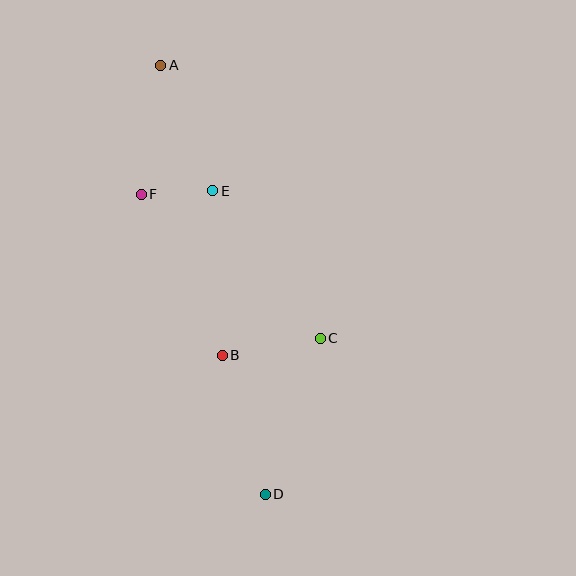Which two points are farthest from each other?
Points A and D are farthest from each other.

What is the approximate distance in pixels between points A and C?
The distance between A and C is approximately 316 pixels.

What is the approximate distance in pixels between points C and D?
The distance between C and D is approximately 165 pixels.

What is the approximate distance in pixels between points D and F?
The distance between D and F is approximately 324 pixels.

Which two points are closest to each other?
Points E and F are closest to each other.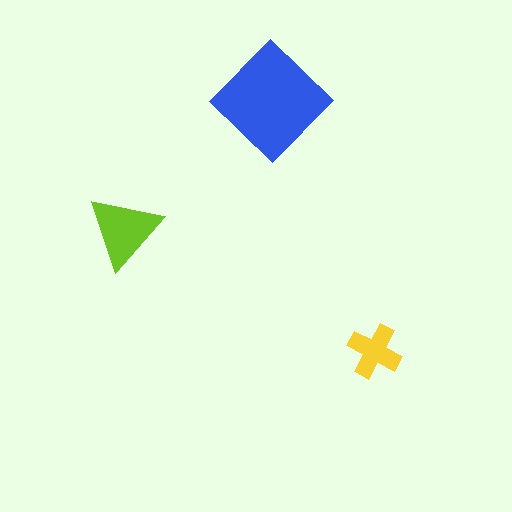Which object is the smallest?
The yellow cross.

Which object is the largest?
The blue diamond.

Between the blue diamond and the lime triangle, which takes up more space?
The blue diamond.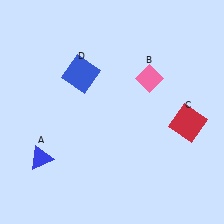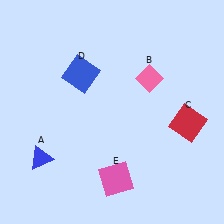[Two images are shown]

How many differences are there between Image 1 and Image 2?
There is 1 difference between the two images.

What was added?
A pink square (E) was added in Image 2.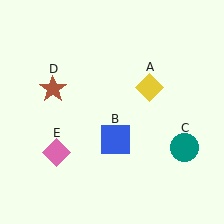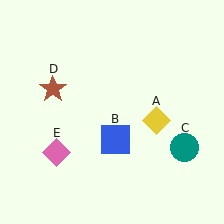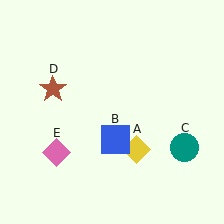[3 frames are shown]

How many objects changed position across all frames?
1 object changed position: yellow diamond (object A).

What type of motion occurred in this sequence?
The yellow diamond (object A) rotated clockwise around the center of the scene.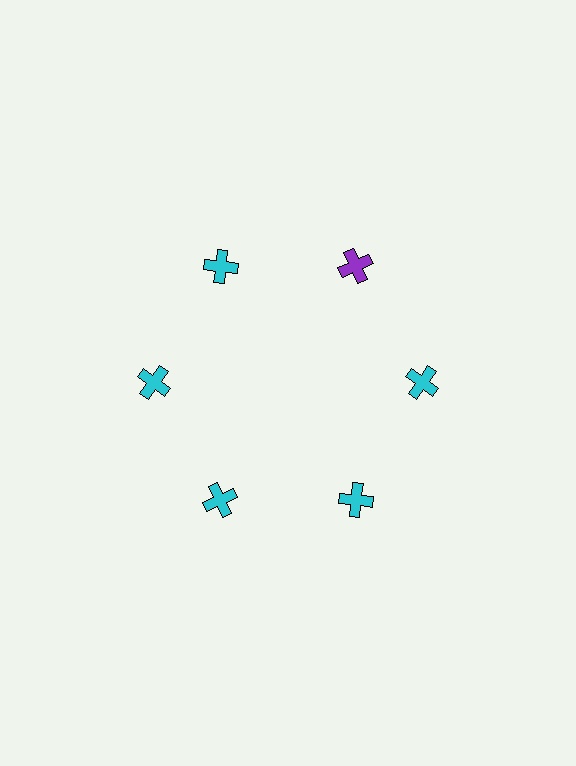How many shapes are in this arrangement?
There are 6 shapes arranged in a ring pattern.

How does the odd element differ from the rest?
It has a different color: purple instead of cyan.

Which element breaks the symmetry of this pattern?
The purple cross at roughly the 1 o'clock position breaks the symmetry. All other shapes are cyan crosses.